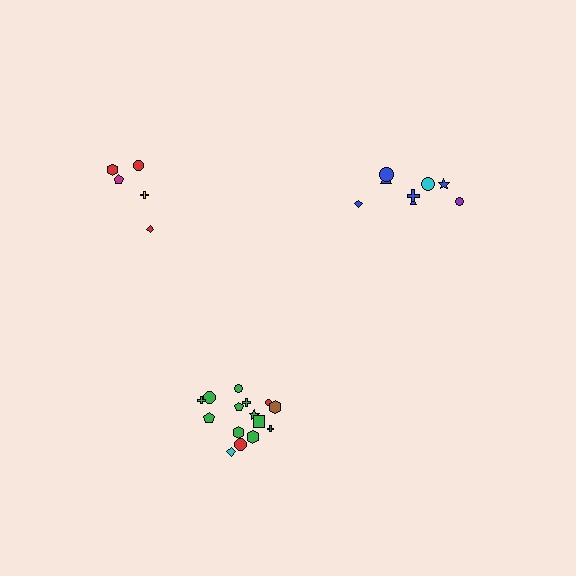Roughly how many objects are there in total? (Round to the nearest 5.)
Roughly 30 objects in total.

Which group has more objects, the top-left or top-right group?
The top-right group.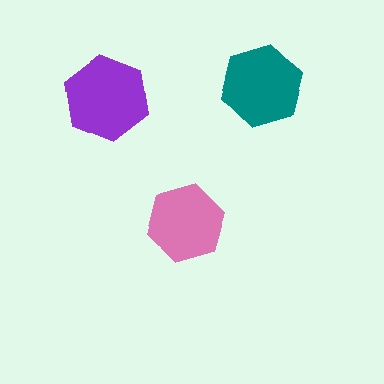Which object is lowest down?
The pink hexagon is bottommost.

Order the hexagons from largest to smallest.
the purple one, the teal one, the pink one.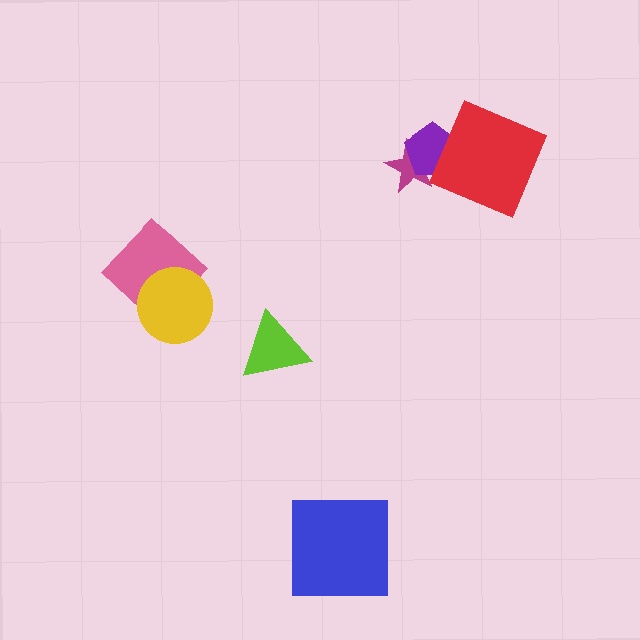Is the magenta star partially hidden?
Yes, it is partially covered by another shape.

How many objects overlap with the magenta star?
1 object overlaps with the magenta star.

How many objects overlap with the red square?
1 object overlaps with the red square.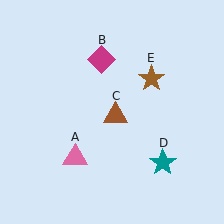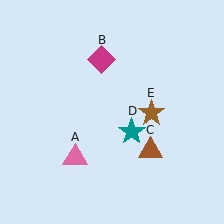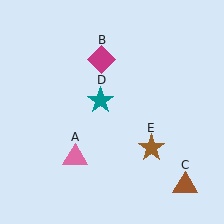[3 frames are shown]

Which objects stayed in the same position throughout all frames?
Pink triangle (object A) and magenta diamond (object B) remained stationary.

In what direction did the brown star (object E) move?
The brown star (object E) moved down.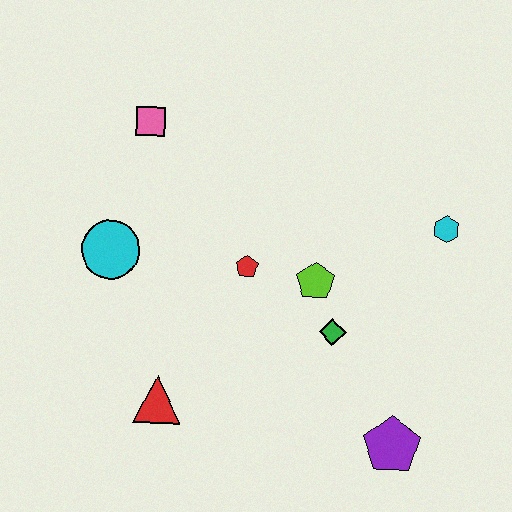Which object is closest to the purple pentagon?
The green diamond is closest to the purple pentagon.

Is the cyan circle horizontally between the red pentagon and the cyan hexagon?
No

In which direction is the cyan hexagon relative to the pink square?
The cyan hexagon is to the right of the pink square.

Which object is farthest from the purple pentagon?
The pink square is farthest from the purple pentagon.